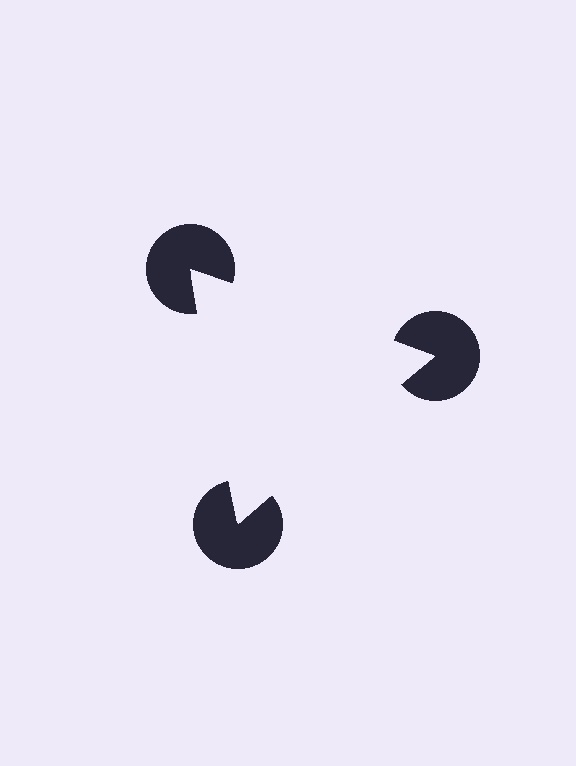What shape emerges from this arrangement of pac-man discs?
An illusory triangle — its edges are inferred from the aligned wedge cuts in the pac-man discs, not physically drawn.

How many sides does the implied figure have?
3 sides.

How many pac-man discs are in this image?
There are 3 — one at each vertex of the illusory triangle.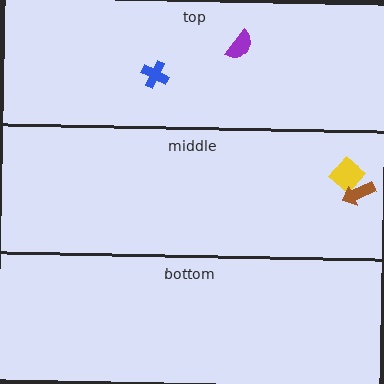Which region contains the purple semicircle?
The top region.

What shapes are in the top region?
The purple semicircle, the blue cross.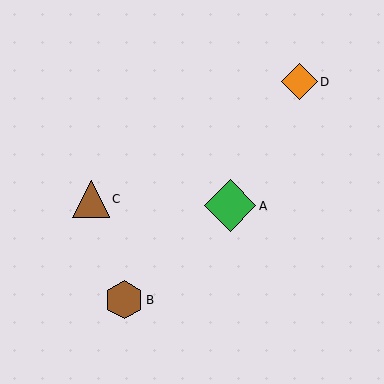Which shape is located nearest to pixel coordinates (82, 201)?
The brown triangle (labeled C) at (91, 199) is nearest to that location.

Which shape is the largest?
The green diamond (labeled A) is the largest.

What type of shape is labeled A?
Shape A is a green diamond.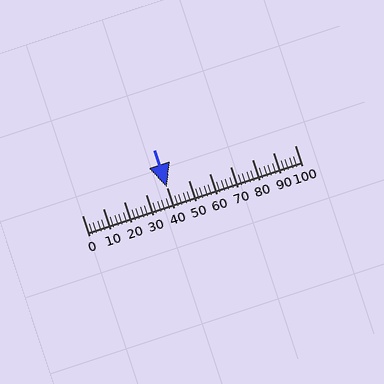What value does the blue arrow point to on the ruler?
The blue arrow points to approximately 40.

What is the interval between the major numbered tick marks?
The major tick marks are spaced 10 units apart.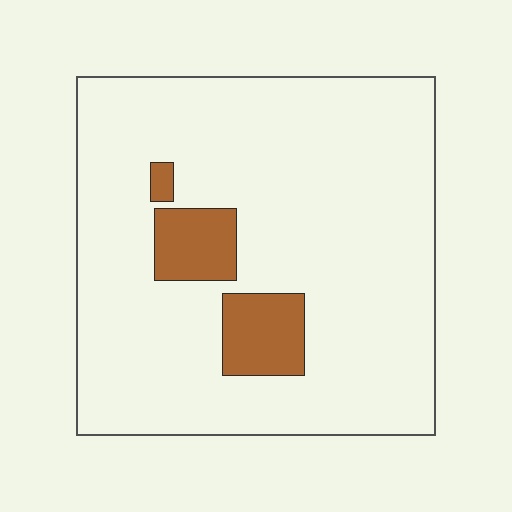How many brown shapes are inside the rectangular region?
3.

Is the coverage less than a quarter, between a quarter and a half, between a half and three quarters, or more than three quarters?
Less than a quarter.